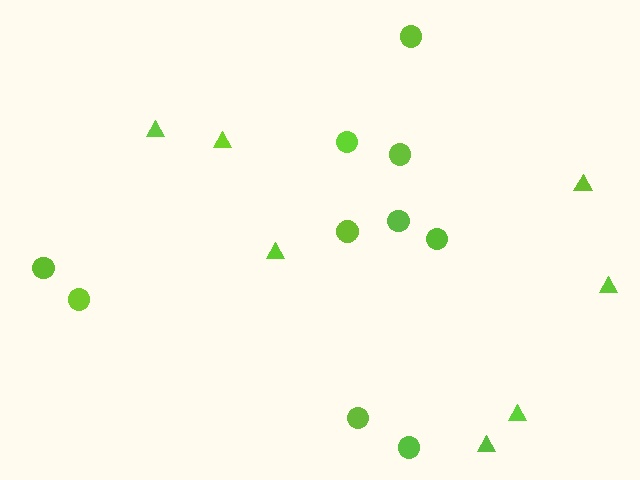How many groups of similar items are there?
There are 2 groups: one group of triangles (7) and one group of circles (10).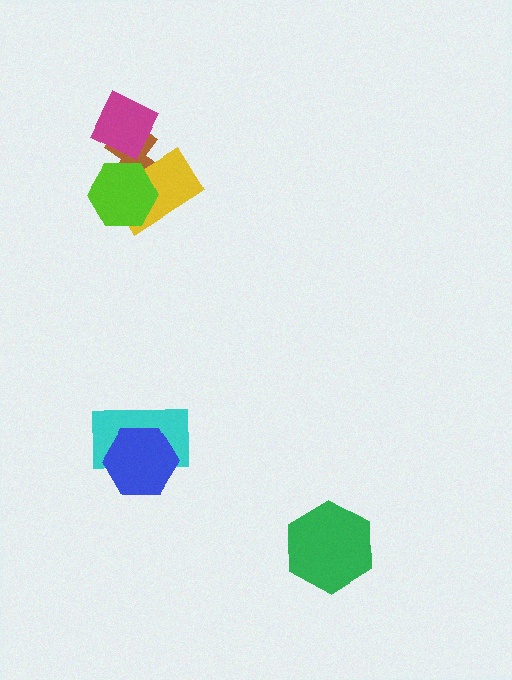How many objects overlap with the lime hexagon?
2 objects overlap with the lime hexagon.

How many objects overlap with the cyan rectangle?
1 object overlaps with the cyan rectangle.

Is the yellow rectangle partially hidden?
Yes, it is partially covered by another shape.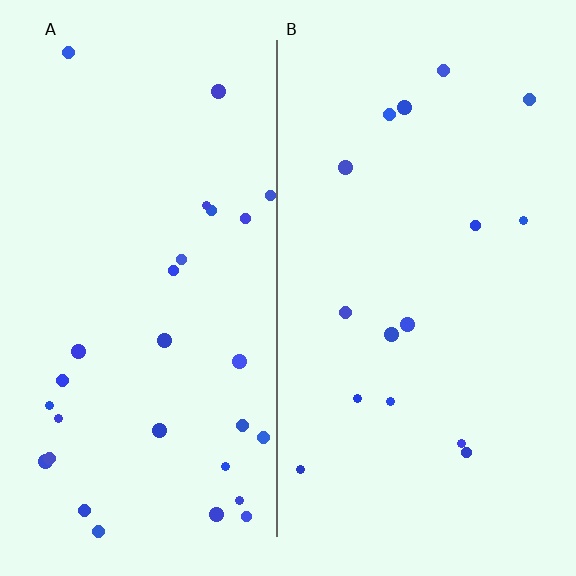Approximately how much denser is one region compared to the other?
Approximately 1.8× — region A over region B.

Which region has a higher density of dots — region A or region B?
A (the left).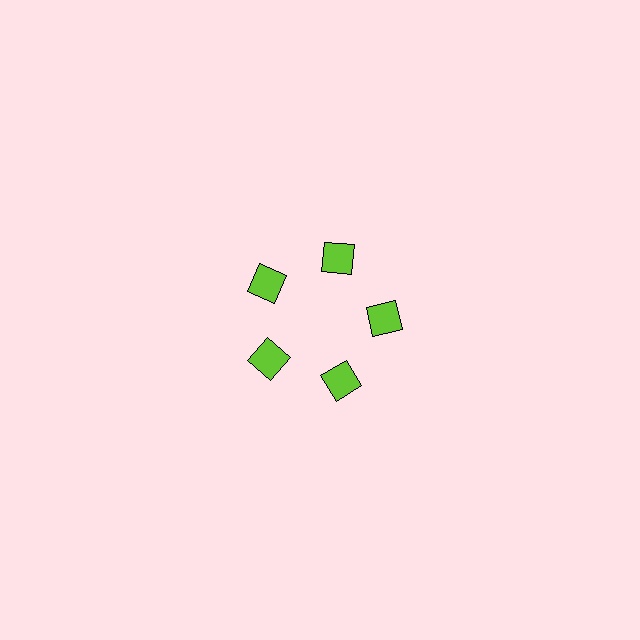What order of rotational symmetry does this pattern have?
This pattern has 5-fold rotational symmetry.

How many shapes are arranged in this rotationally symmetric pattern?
There are 5 shapes, arranged in 5 groups of 1.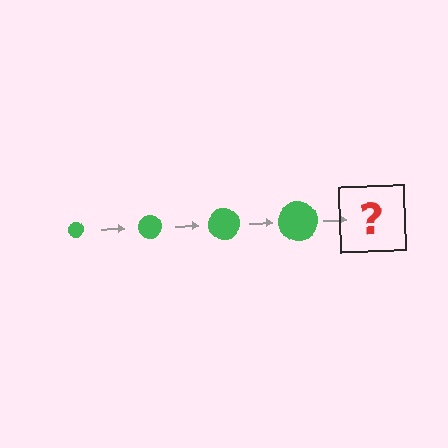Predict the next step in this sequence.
The next step is a green circle, larger than the previous one.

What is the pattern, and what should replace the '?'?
The pattern is that the circle gets progressively larger each step. The '?' should be a green circle, larger than the previous one.